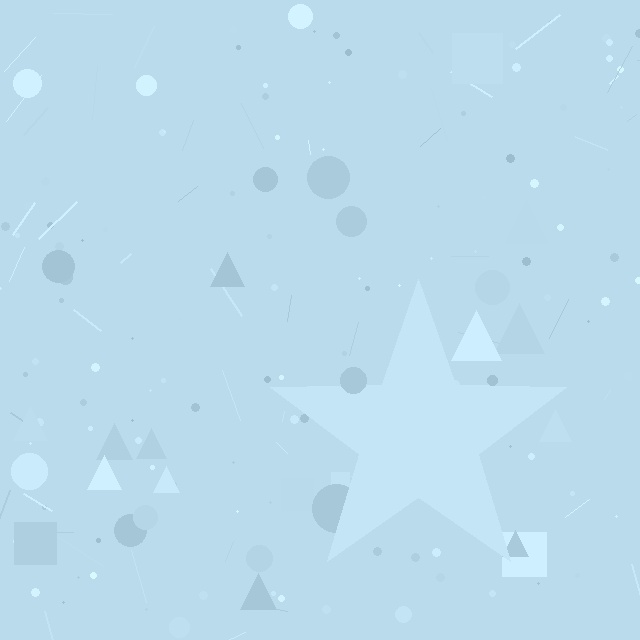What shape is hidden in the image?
A star is hidden in the image.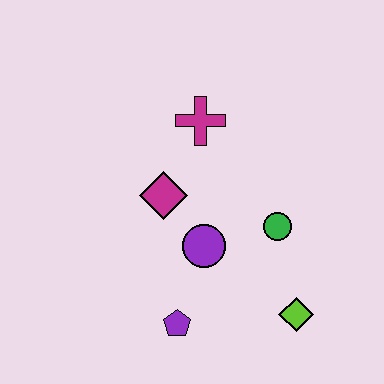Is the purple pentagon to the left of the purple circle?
Yes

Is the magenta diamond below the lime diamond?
No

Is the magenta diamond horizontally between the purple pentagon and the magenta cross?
No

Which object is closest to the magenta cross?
The magenta diamond is closest to the magenta cross.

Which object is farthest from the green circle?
The purple pentagon is farthest from the green circle.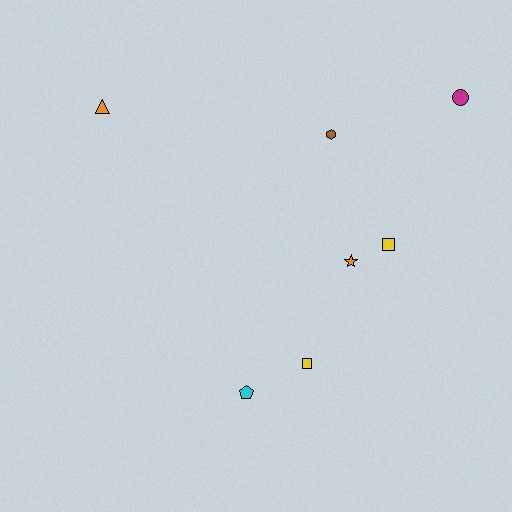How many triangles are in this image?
There is 1 triangle.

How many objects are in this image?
There are 7 objects.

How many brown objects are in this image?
There is 1 brown object.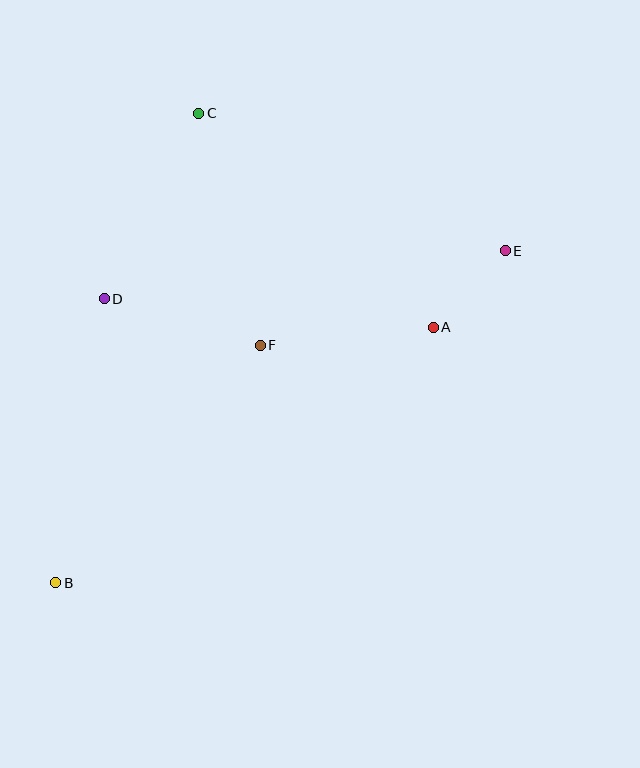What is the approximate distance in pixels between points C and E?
The distance between C and E is approximately 336 pixels.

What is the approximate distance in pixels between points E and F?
The distance between E and F is approximately 262 pixels.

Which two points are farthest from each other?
Points B and E are farthest from each other.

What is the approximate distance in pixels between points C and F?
The distance between C and F is approximately 240 pixels.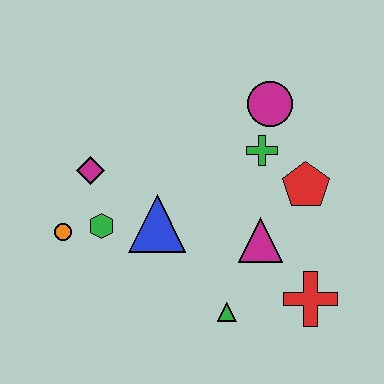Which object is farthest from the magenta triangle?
The orange circle is farthest from the magenta triangle.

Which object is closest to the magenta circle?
The green cross is closest to the magenta circle.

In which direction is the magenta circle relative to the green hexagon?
The magenta circle is to the right of the green hexagon.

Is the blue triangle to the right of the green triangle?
No